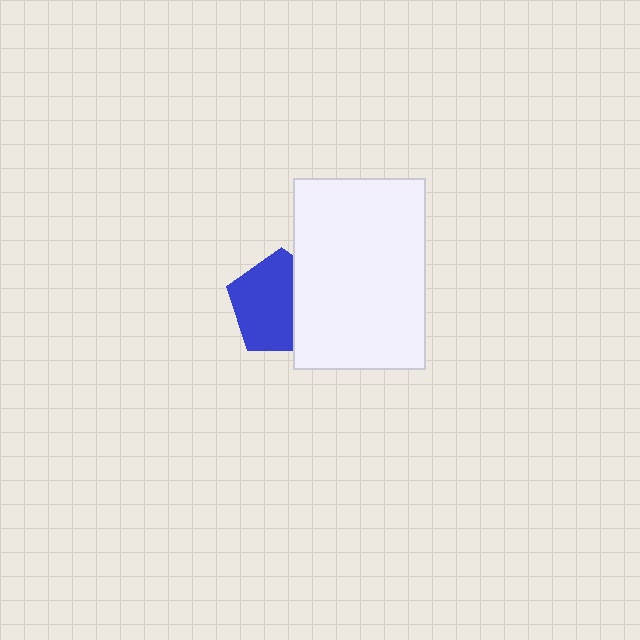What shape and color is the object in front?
The object in front is a white rectangle.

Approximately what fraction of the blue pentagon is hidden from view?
Roughly 34% of the blue pentagon is hidden behind the white rectangle.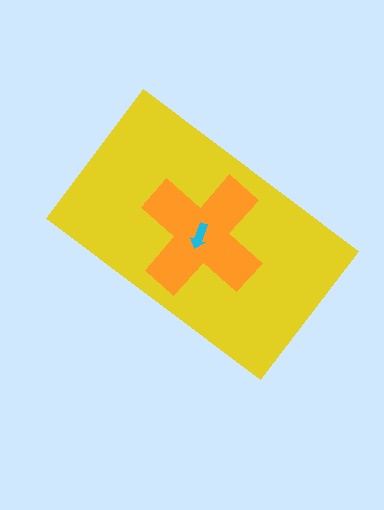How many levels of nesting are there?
3.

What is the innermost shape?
The cyan arrow.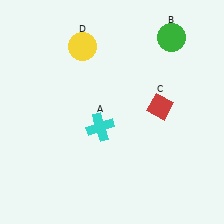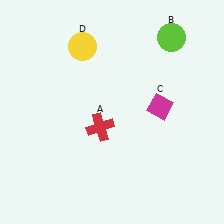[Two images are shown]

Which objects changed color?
A changed from cyan to red. B changed from green to lime. C changed from red to magenta.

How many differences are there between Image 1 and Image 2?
There are 3 differences between the two images.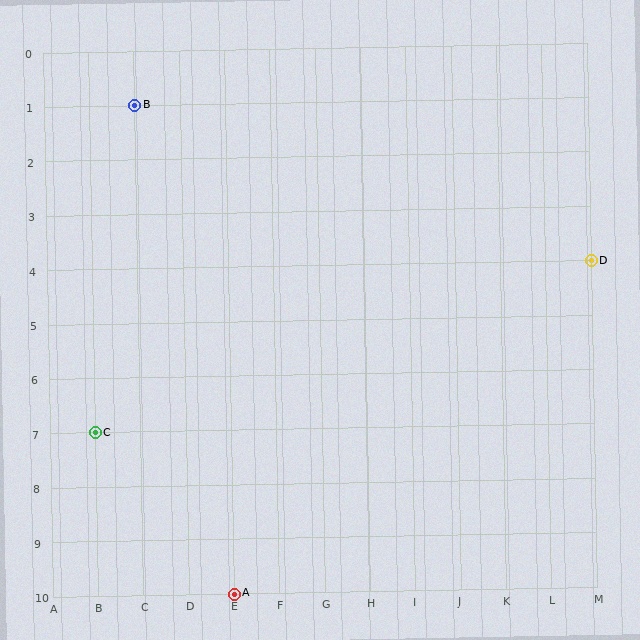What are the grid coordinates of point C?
Point C is at grid coordinates (B, 7).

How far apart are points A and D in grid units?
Points A and D are 8 columns and 6 rows apart (about 10.0 grid units diagonally).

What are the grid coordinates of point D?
Point D is at grid coordinates (M, 4).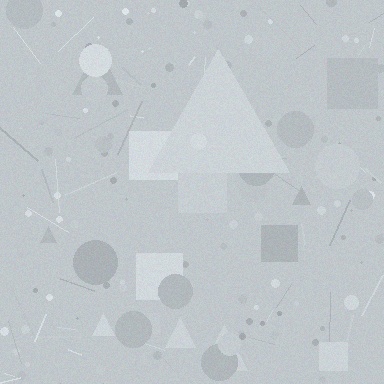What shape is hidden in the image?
A triangle is hidden in the image.